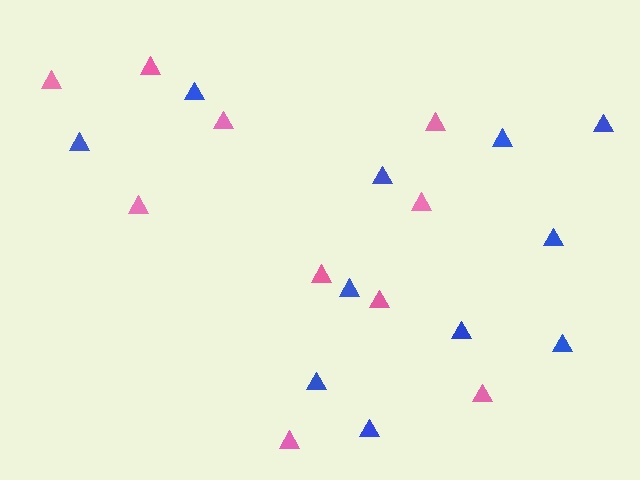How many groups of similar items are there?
There are 2 groups: one group of blue triangles (11) and one group of pink triangles (10).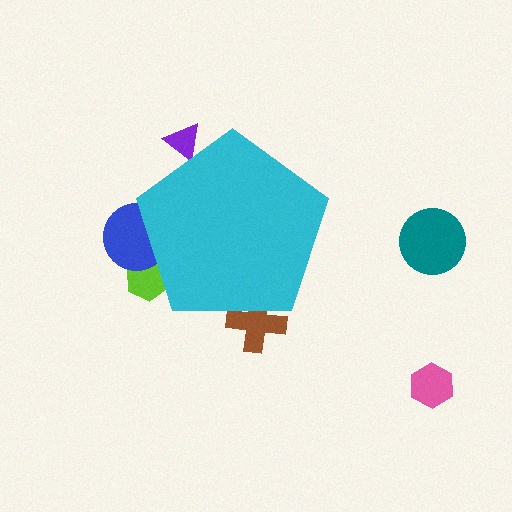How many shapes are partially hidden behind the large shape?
4 shapes are partially hidden.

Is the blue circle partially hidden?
Yes, the blue circle is partially hidden behind the cyan pentagon.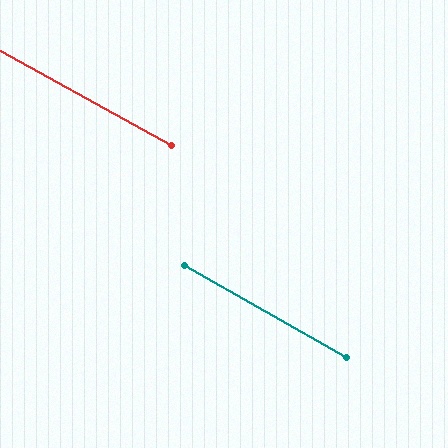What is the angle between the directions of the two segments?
Approximately 1 degree.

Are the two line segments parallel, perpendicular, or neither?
Parallel — their directions differ by only 0.6°.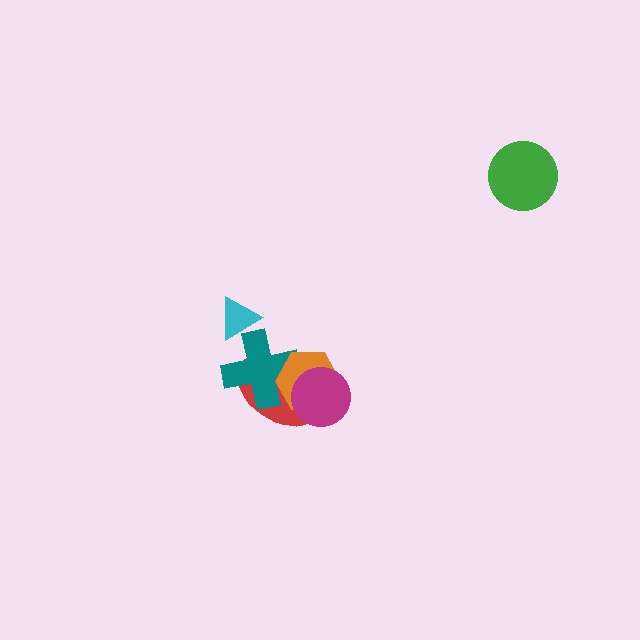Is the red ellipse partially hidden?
Yes, it is partially covered by another shape.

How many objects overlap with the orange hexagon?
3 objects overlap with the orange hexagon.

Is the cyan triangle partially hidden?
No, no other shape covers it.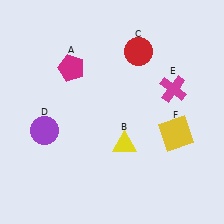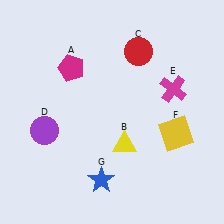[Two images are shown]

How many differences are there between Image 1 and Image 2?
There is 1 difference between the two images.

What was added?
A blue star (G) was added in Image 2.